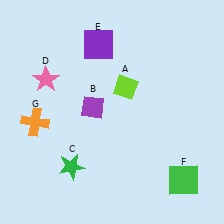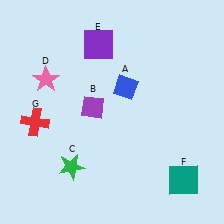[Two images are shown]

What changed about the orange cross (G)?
In Image 1, G is orange. In Image 2, it changed to red.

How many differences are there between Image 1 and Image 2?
There are 3 differences between the two images.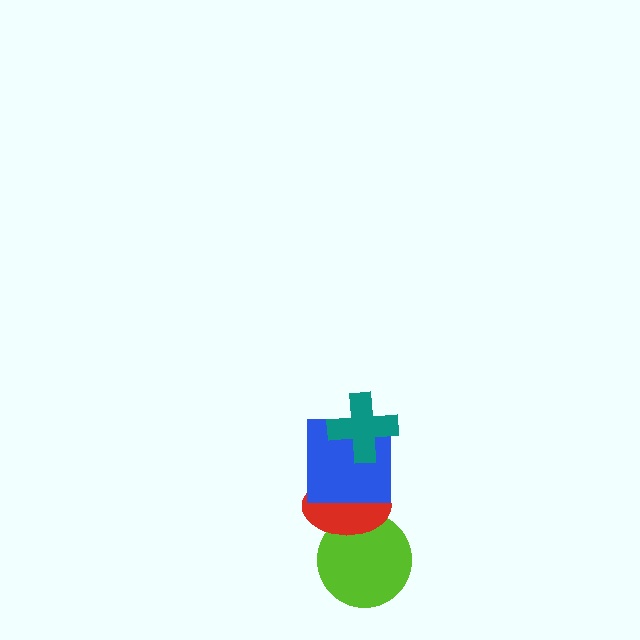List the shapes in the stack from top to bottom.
From top to bottom: the teal cross, the blue square, the red ellipse, the lime circle.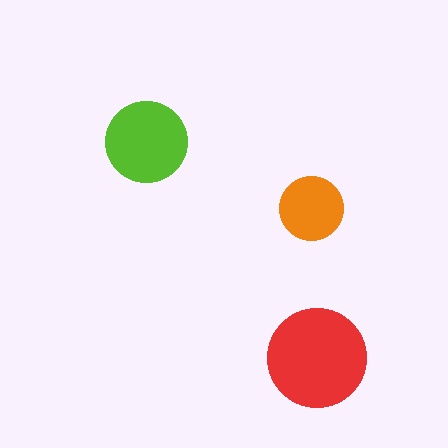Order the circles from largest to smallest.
the red one, the lime one, the orange one.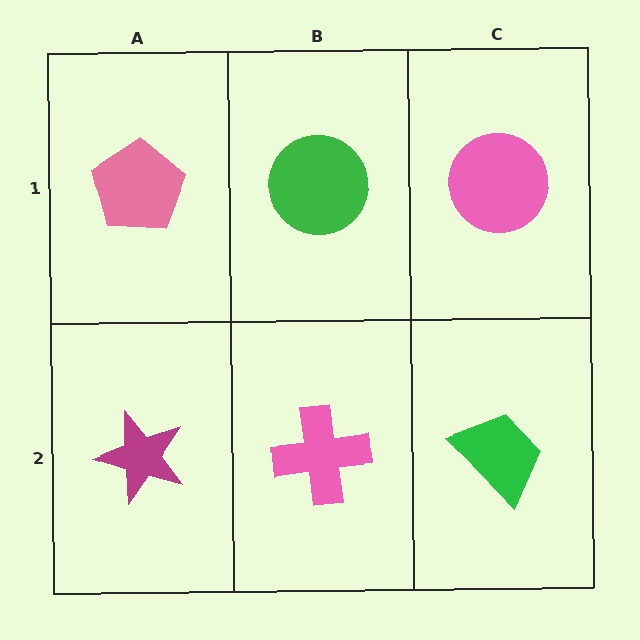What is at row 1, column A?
A pink pentagon.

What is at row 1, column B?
A green circle.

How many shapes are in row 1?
3 shapes.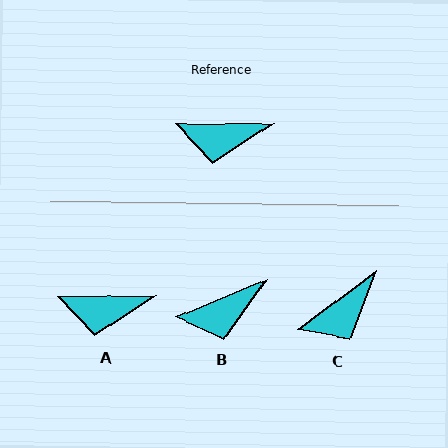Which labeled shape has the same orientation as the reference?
A.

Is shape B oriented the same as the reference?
No, it is off by about 21 degrees.